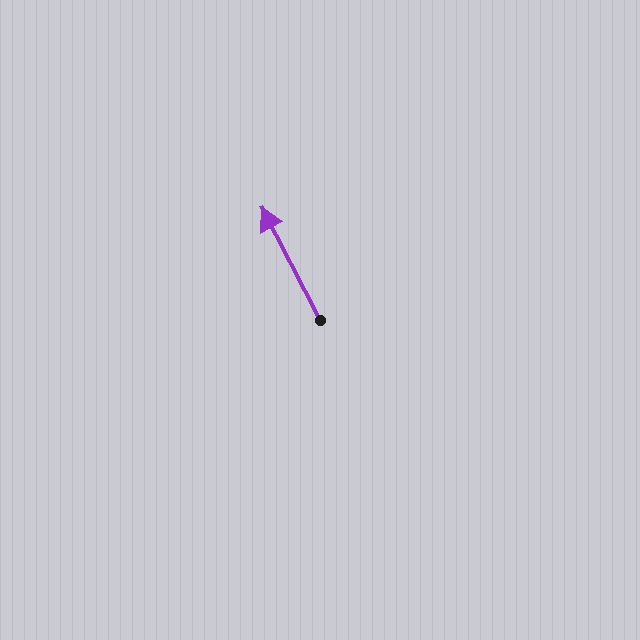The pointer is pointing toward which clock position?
Roughly 11 o'clock.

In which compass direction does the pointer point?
Northwest.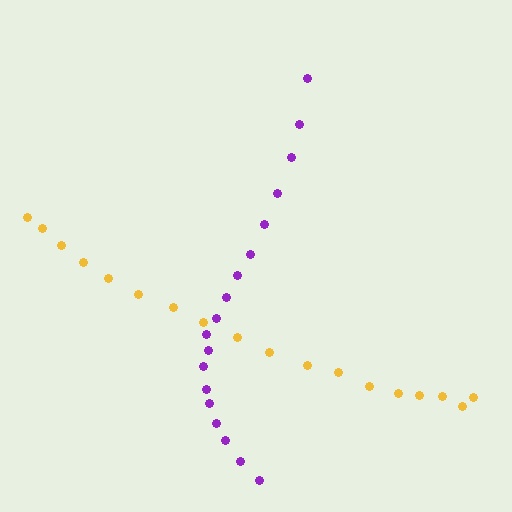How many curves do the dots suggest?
There are 2 distinct paths.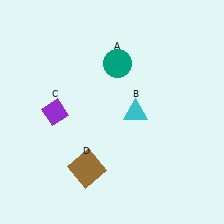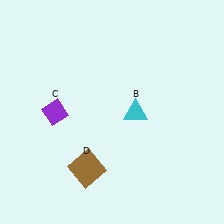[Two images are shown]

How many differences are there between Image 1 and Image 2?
There is 1 difference between the two images.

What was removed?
The teal circle (A) was removed in Image 2.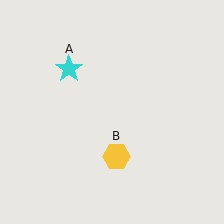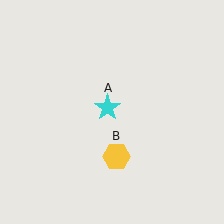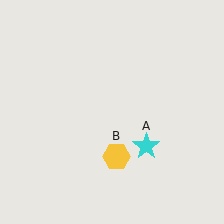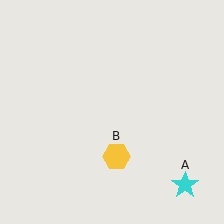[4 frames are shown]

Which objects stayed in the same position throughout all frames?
Yellow hexagon (object B) remained stationary.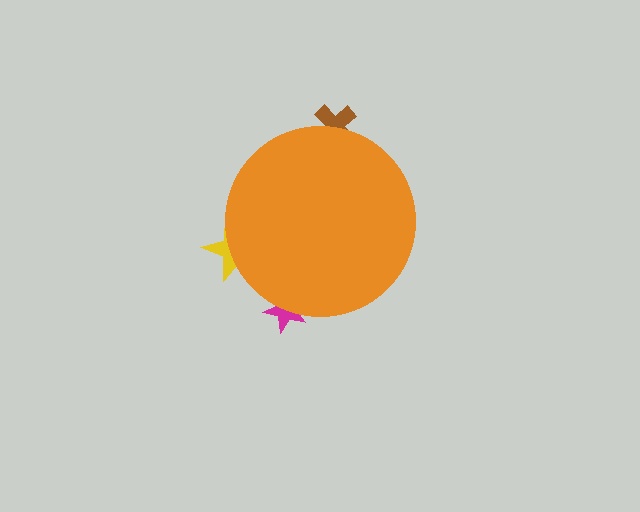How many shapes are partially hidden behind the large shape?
3 shapes are partially hidden.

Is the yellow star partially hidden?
Yes, the yellow star is partially hidden behind the orange circle.